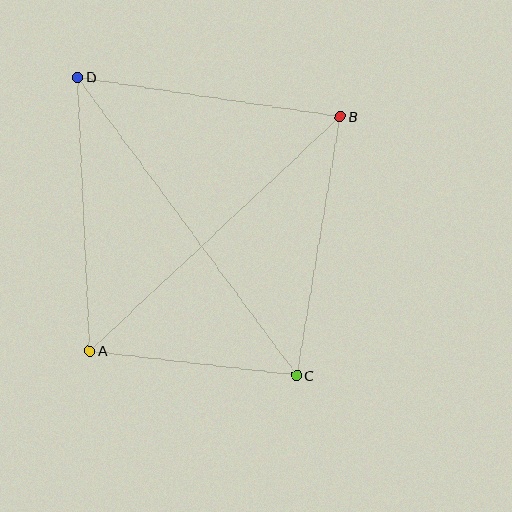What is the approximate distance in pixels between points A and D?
The distance between A and D is approximately 274 pixels.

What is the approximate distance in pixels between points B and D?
The distance between B and D is approximately 265 pixels.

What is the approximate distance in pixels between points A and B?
The distance between A and B is approximately 343 pixels.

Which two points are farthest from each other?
Points C and D are farthest from each other.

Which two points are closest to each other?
Points A and C are closest to each other.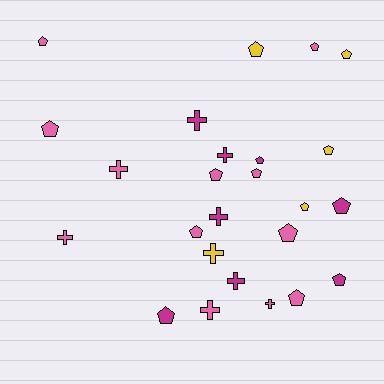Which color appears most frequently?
Pink, with 12 objects.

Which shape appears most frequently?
Pentagon, with 16 objects.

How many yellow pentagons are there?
There are 4 yellow pentagons.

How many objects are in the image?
There are 25 objects.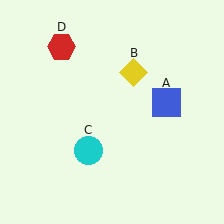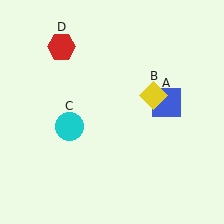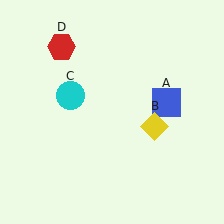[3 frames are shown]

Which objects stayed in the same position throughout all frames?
Blue square (object A) and red hexagon (object D) remained stationary.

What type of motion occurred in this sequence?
The yellow diamond (object B), cyan circle (object C) rotated clockwise around the center of the scene.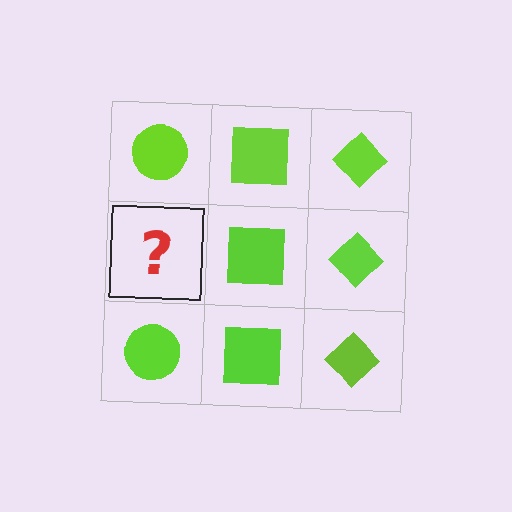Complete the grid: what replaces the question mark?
The question mark should be replaced with a lime circle.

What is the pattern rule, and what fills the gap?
The rule is that each column has a consistent shape. The gap should be filled with a lime circle.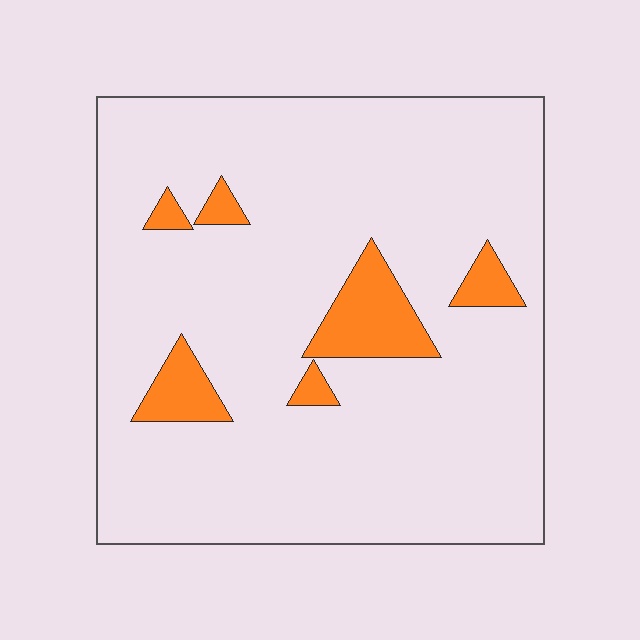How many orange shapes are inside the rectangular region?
6.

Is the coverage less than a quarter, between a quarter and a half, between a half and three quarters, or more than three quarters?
Less than a quarter.